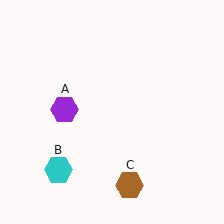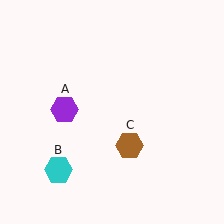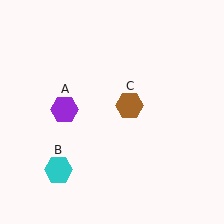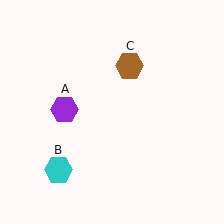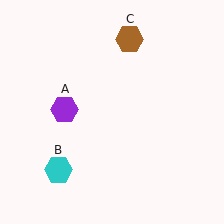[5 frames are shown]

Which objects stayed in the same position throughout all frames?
Purple hexagon (object A) and cyan hexagon (object B) remained stationary.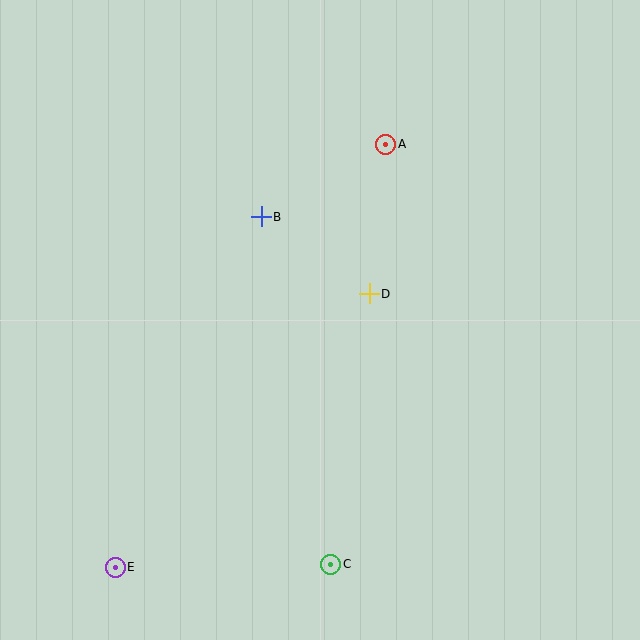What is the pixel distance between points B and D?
The distance between B and D is 133 pixels.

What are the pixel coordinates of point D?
Point D is at (369, 294).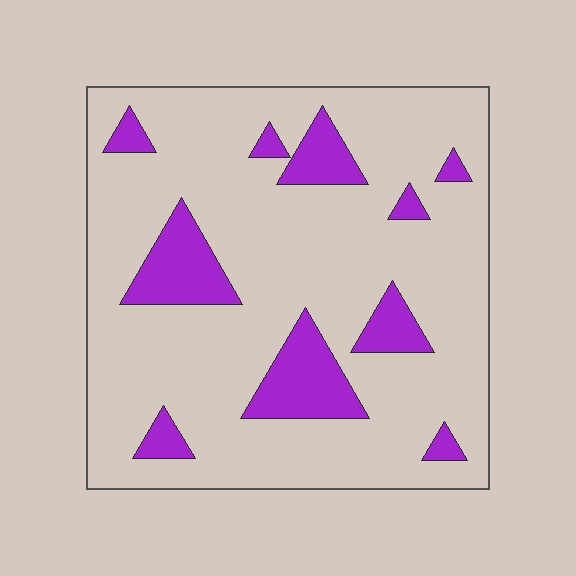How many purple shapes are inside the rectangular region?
10.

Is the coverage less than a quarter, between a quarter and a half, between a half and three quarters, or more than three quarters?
Less than a quarter.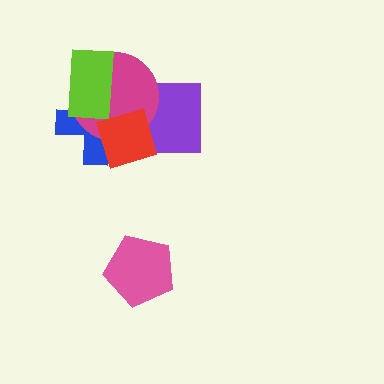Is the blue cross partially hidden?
Yes, it is partially covered by another shape.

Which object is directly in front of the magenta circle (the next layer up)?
The lime rectangle is directly in front of the magenta circle.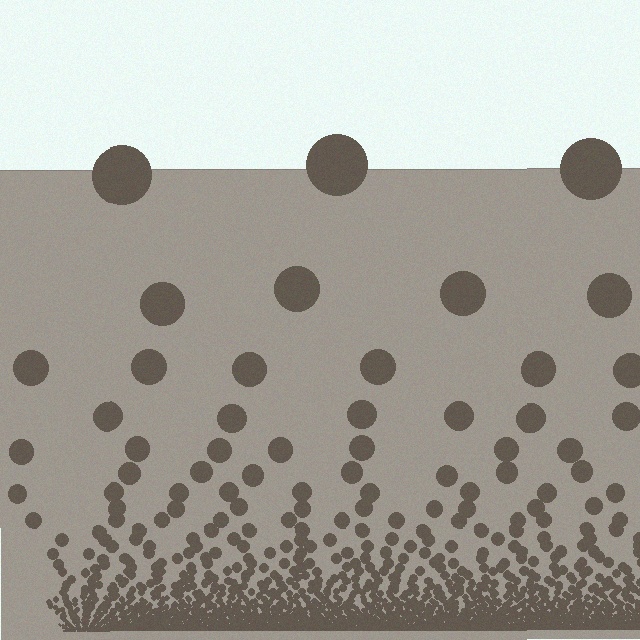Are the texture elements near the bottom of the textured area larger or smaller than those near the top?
Smaller. The gradient is inverted — elements near the bottom are smaller and denser.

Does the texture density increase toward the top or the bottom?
Density increases toward the bottom.